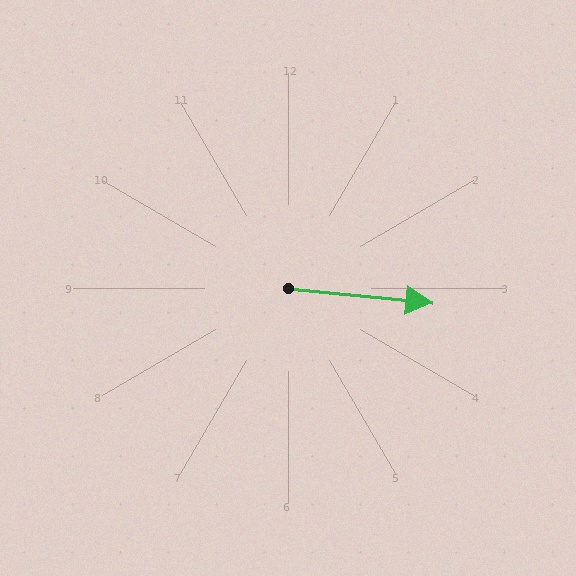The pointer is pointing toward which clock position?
Roughly 3 o'clock.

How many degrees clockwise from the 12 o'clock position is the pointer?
Approximately 96 degrees.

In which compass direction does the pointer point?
East.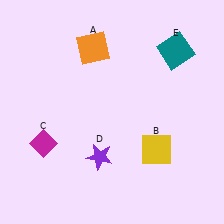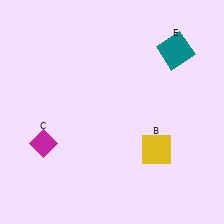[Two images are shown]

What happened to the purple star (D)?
The purple star (D) was removed in Image 2. It was in the bottom-left area of Image 1.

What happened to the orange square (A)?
The orange square (A) was removed in Image 2. It was in the top-left area of Image 1.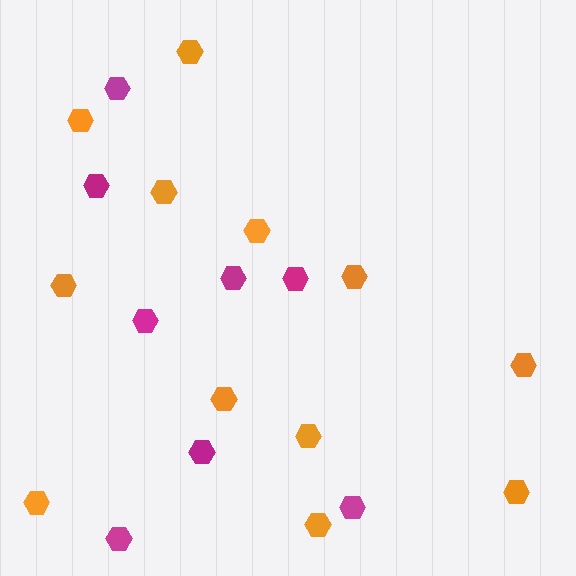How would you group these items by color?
There are 2 groups: one group of orange hexagons (12) and one group of magenta hexagons (8).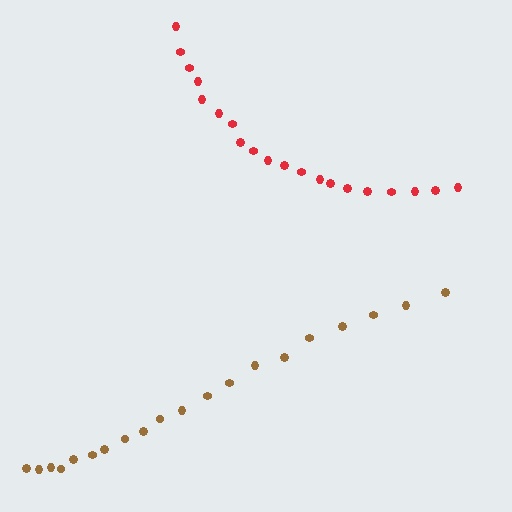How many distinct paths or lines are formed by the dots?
There are 2 distinct paths.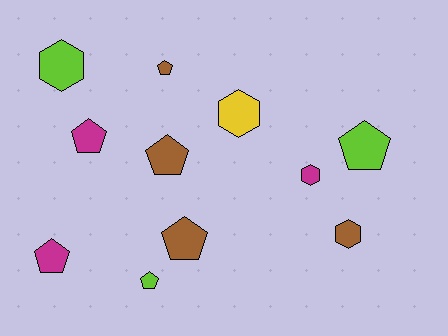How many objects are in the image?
There are 11 objects.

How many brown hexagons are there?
There is 1 brown hexagon.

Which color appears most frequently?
Brown, with 4 objects.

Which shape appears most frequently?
Pentagon, with 7 objects.